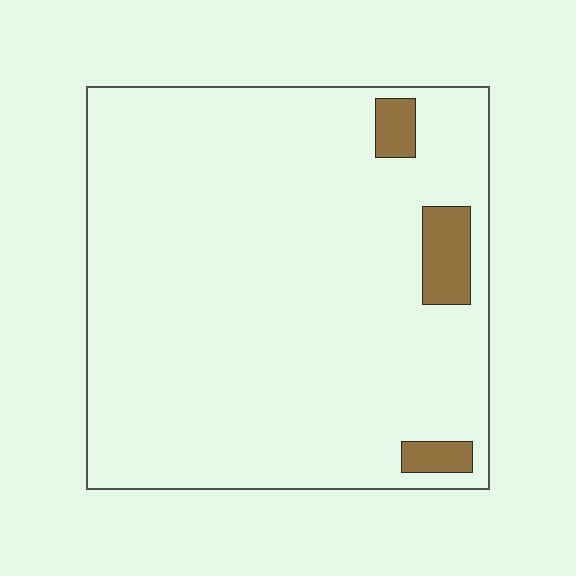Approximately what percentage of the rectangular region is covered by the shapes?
Approximately 5%.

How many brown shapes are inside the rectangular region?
3.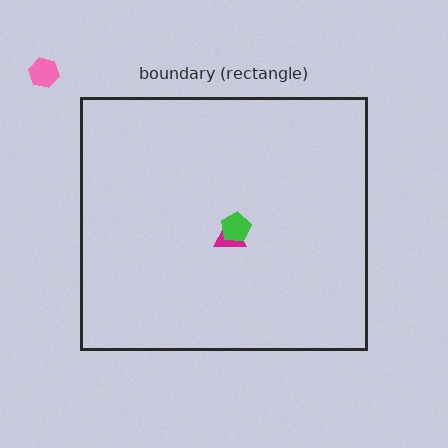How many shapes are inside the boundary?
2 inside, 1 outside.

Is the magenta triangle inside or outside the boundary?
Inside.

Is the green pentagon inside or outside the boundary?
Inside.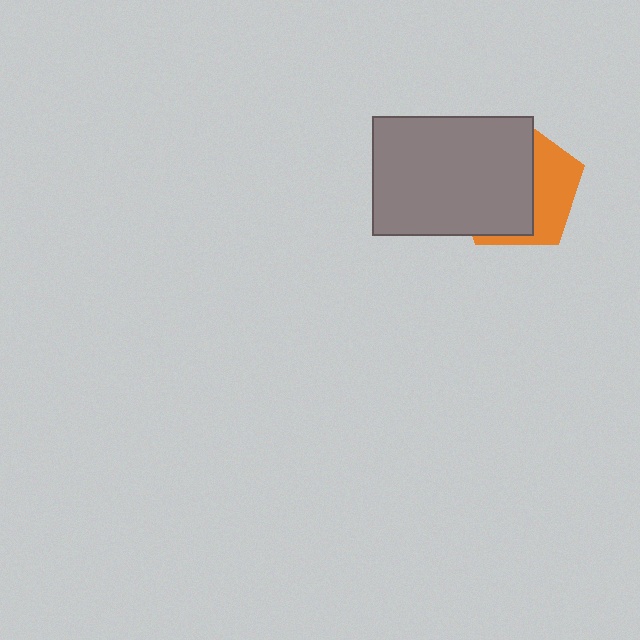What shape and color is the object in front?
The object in front is a gray rectangle.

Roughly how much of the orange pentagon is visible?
A small part of it is visible (roughly 38%).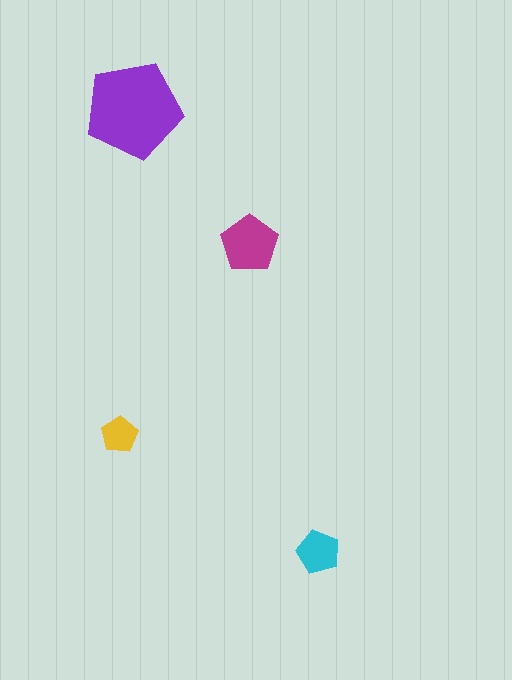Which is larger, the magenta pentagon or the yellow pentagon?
The magenta one.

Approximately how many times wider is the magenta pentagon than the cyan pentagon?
About 1.5 times wider.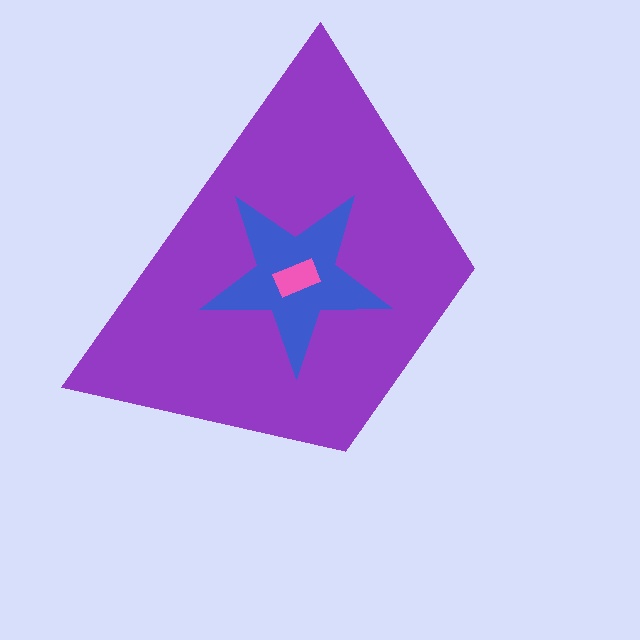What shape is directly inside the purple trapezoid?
The blue star.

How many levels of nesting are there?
3.